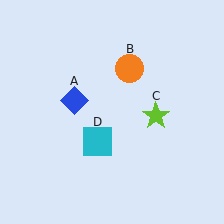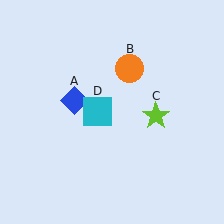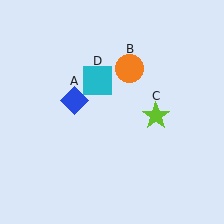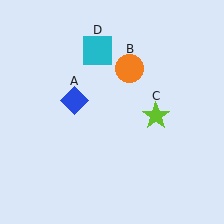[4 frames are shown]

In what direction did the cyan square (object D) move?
The cyan square (object D) moved up.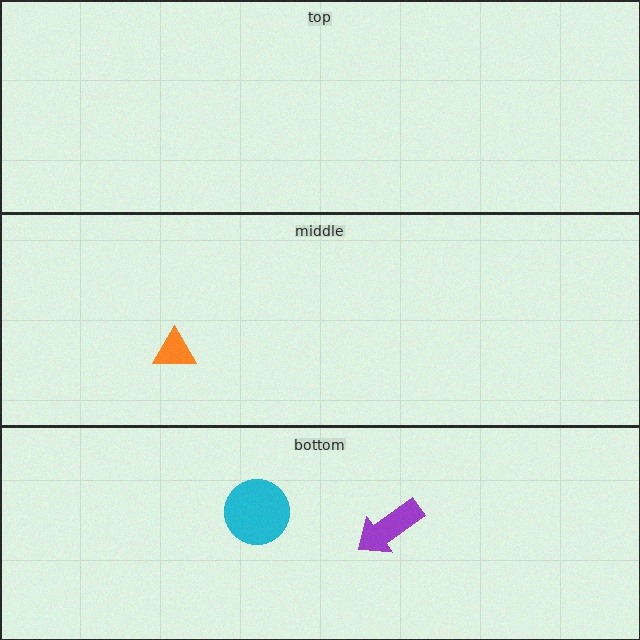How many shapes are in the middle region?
1.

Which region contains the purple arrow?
The bottom region.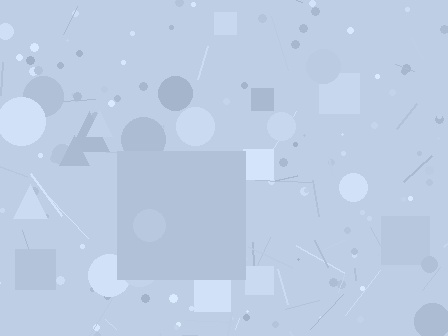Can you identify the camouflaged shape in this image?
The camouflaged shape is a square.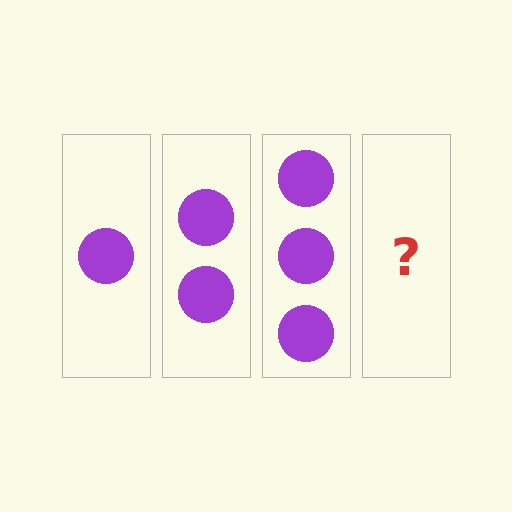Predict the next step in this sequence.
The next step is 4 circles.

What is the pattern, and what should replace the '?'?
The pattern is that each step adds one more circle. The '?' should be 4 circles.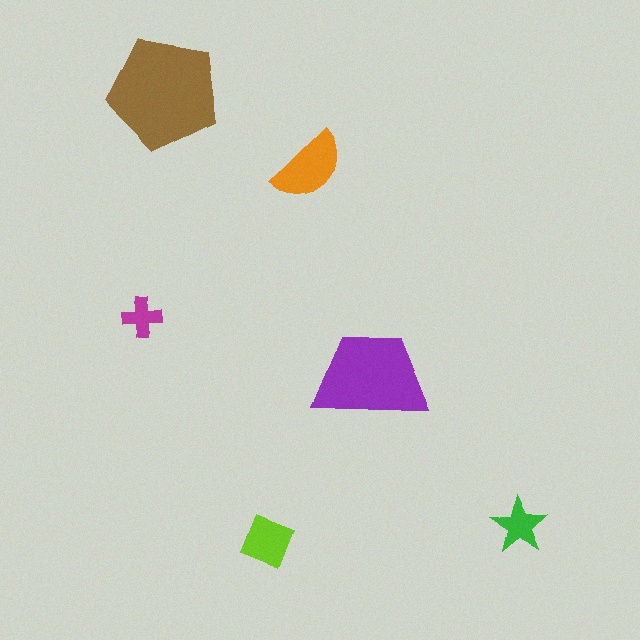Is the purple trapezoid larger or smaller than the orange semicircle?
Larger.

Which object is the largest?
The brown pentagon.